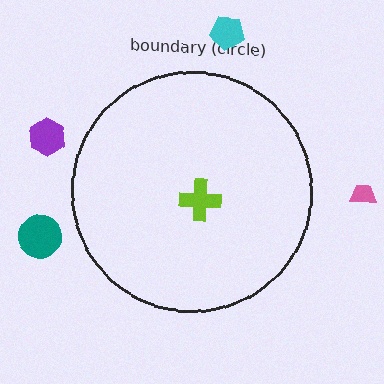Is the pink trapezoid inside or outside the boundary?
Outside.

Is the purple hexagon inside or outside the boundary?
Outside.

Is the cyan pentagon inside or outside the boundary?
Outside.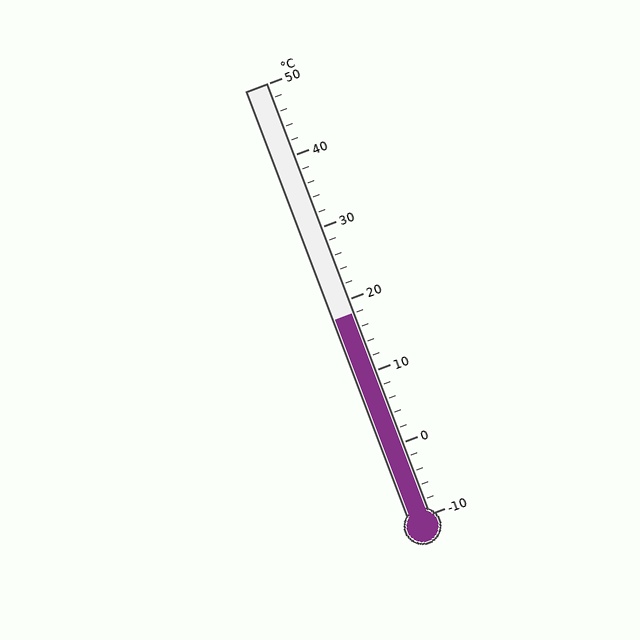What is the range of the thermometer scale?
The thermometer scale ranges from -10°C to 50°C.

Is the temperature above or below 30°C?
The temperature is below 30°C.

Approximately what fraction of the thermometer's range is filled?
The thermometer is filled to approximately 45% of its range.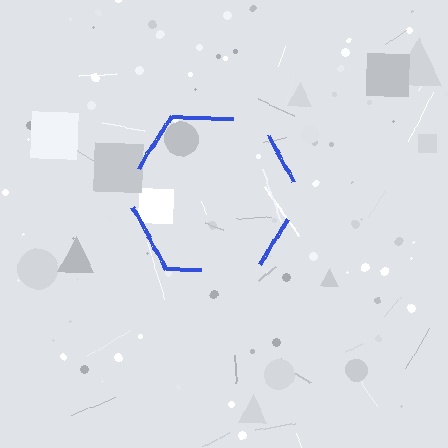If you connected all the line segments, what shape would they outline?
They would outline a hexagon.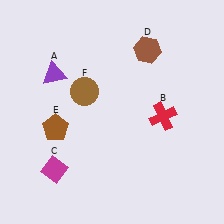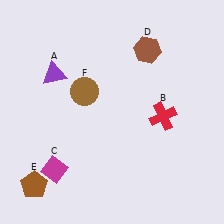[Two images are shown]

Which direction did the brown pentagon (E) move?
The brown pentagon (E) moved down.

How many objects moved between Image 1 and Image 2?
1 object moved between the two images.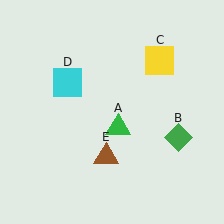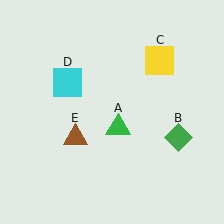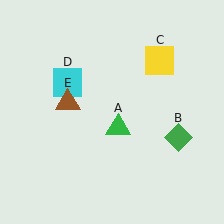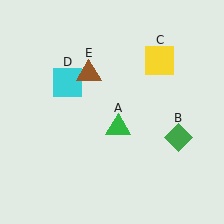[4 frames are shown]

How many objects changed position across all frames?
1 object changed position: brown triangle (object E).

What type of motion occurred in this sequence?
The brown triangle (object E) rotated clockwise around the center of the scene.